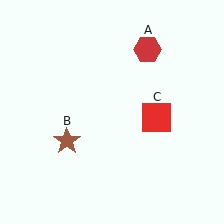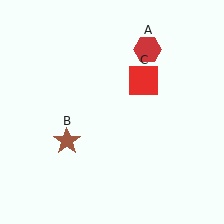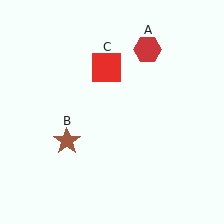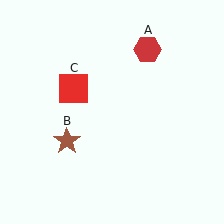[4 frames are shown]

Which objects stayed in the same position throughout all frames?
Red hexagon (object A) and brown star (object B) remained stationary.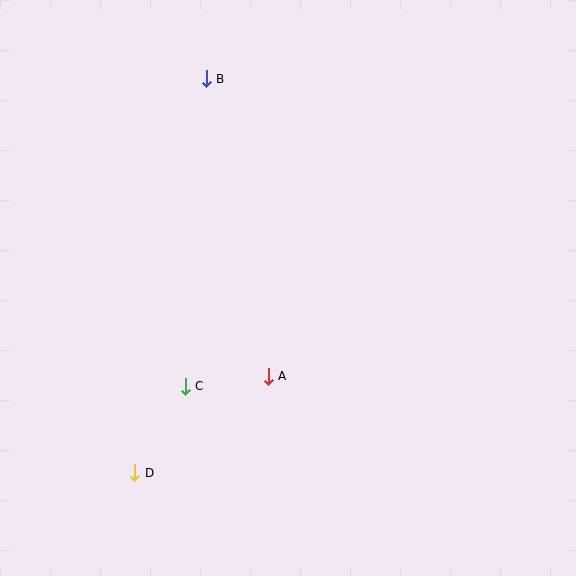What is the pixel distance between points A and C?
The distance between A and C is 83 pixels.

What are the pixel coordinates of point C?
Point C is at (185, 386).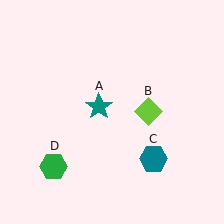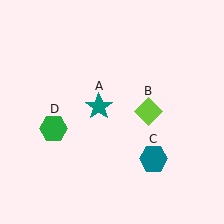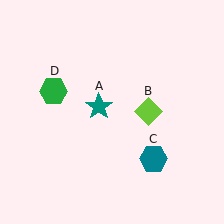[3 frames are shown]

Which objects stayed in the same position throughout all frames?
Teal star (object A) and lime diamond (object B) and teal hexagon (object C) remained stationary.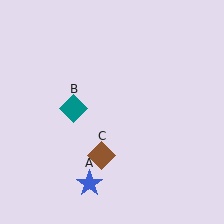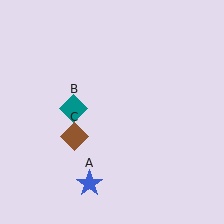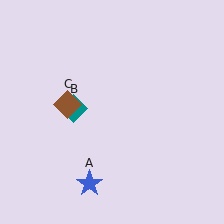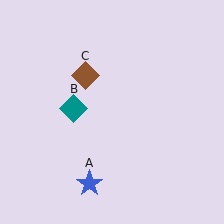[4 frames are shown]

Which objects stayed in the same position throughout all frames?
Blue star (object A) and teal diamond (object B) remained stationary.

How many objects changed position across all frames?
1 object changed position: brown diamond (object C).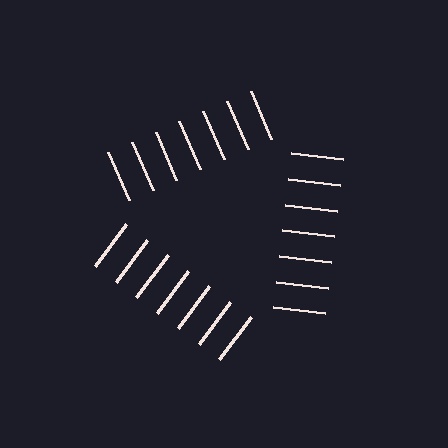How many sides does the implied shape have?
3 sides — the line-ends trace a triangle.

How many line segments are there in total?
21 — 7 along each of the 3 edges.